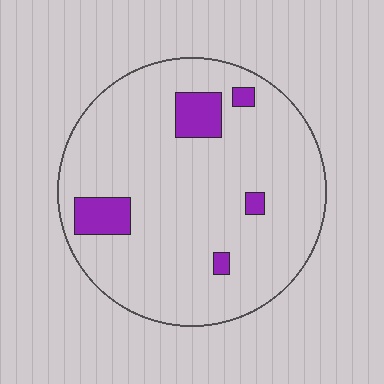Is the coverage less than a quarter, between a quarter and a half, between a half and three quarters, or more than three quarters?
Less than a quarter.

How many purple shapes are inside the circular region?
5.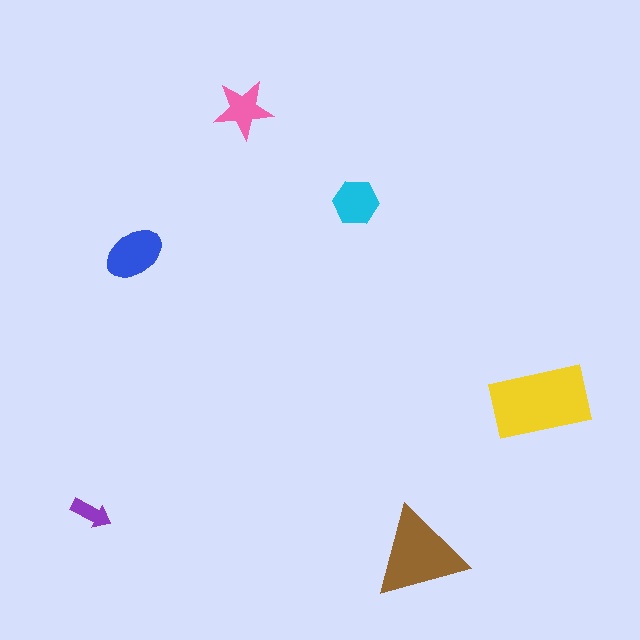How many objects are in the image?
There are 6 objects in the image.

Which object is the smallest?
The purple arrow.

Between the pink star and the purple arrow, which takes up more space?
The pink star.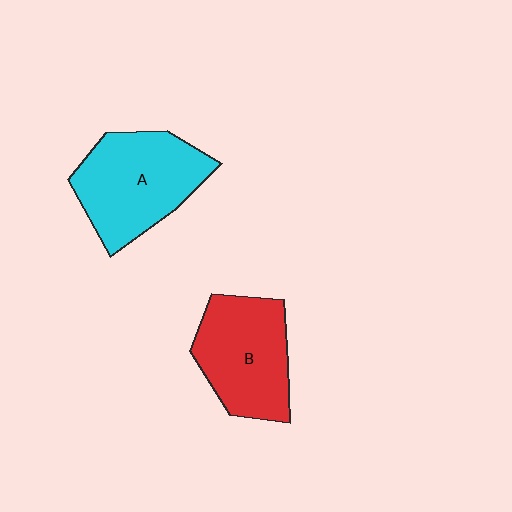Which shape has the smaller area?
Shape B (red).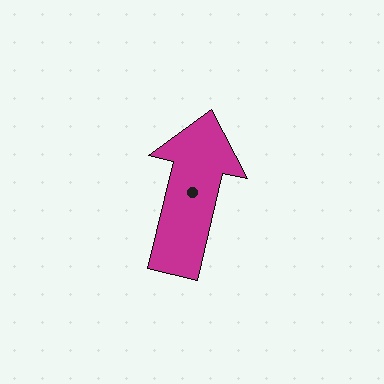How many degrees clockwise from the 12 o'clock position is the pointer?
Approximately 13 degrees.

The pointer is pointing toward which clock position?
Roughly 12 o'clock.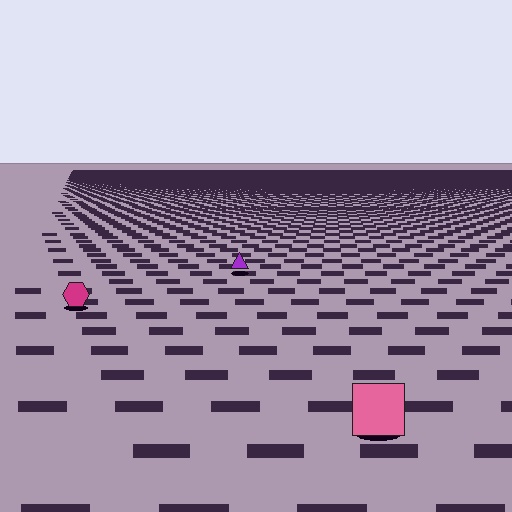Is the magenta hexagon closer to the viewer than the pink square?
No. The pink square is closer — you can tell from the texture gradient: the ground texture is coarser near it.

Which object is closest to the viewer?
The pink square is closest. The texture marks near it are larger and more spread out.